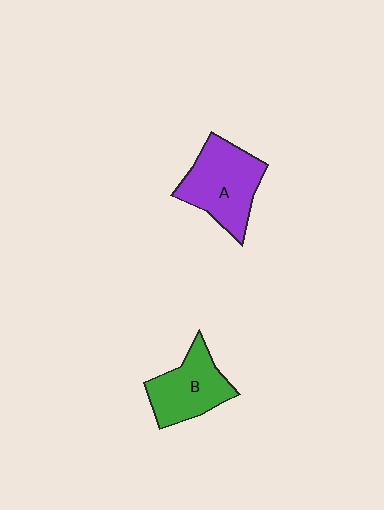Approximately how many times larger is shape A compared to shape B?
Approximately 1.2 times.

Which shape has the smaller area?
Shape B (green).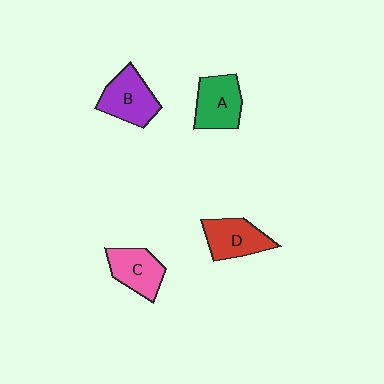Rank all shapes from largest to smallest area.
From largest to smallest: B (purple), A (green), D (red), C (pink).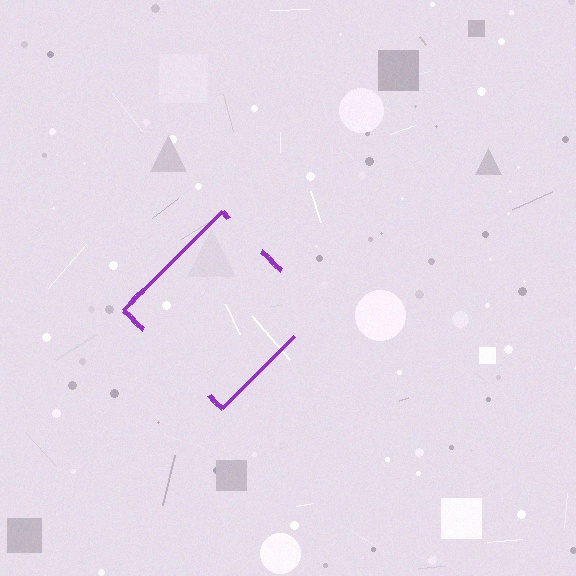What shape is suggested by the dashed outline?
The dashed outline suggests a diamond.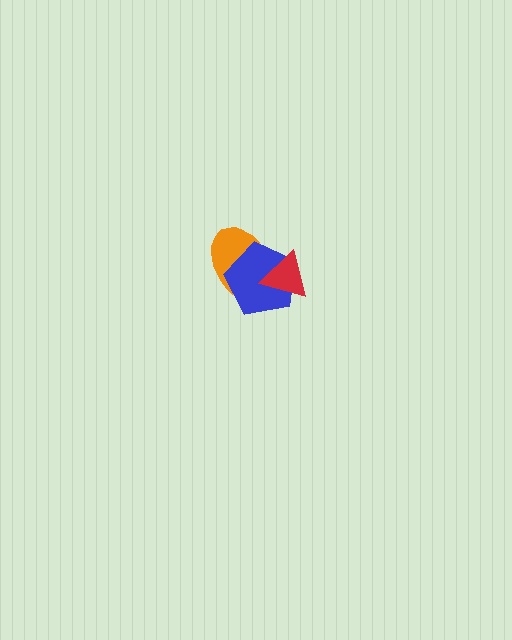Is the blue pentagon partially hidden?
Yes, it is partially covered by another shape.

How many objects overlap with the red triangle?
2 objects overlap with the red triangle.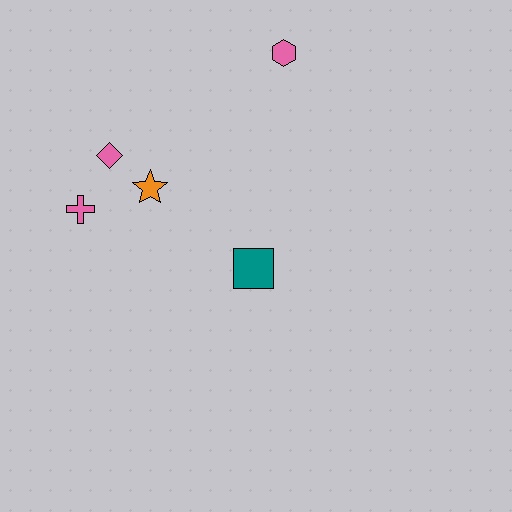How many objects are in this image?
There are 5 objects.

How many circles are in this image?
There are no circles.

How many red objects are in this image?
There are no red objects.